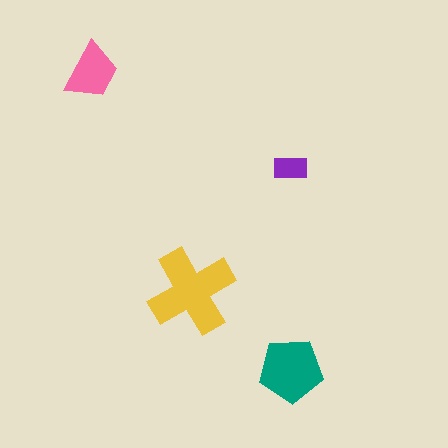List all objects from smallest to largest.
The purple rectangle, the pink trapezoid, the teal pentagon, the yellow cross.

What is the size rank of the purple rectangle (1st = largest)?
4th.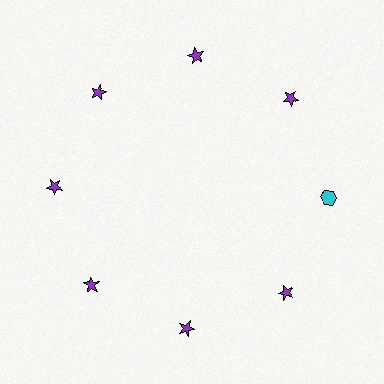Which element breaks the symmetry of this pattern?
The cyan hexagon at roughly the 3 o'clock position breaks the symmetry. All other shapes are purple stars.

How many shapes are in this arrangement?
There are 8 shapes arranged in a ring pattern.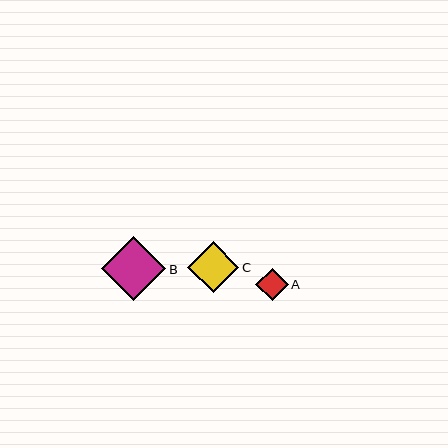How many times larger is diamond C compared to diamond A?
Diamond C is approximately 1.6 times the size of diamond A.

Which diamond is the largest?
Diamond B is the largest with a size of approximately 64 pixels.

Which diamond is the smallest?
Diamond A is the smallest with a size of approximately 32 pixels.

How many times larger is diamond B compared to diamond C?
Diamond B is approximately 1.3 times the size of diamond C.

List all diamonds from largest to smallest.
From largest to smallest: B, C, A.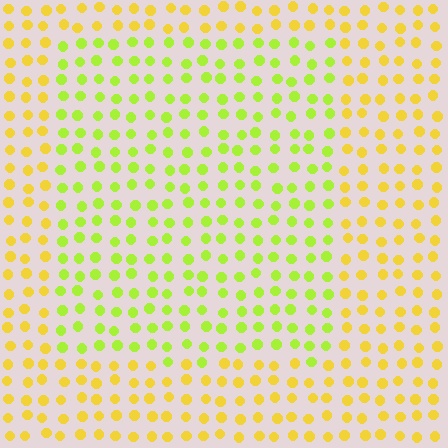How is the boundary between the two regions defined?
The boundary is defined purely by a slight shift in hue (about 35 degrees). Spacing, size, and orientation are identical on both sides.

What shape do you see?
I see a rectangle.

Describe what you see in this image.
The image is filled with small yellow elements in a uniform arrangement. A rectangle-shaped region is visible where the elements are tinted to a slightly different hue, forming a subtle color boundary.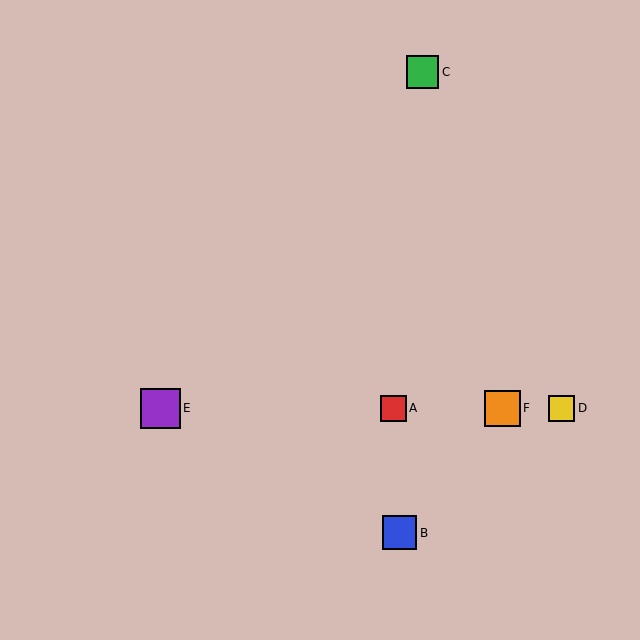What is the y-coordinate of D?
Object D is at y≈408.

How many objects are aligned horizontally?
4 objects (A, D, E, F) are aligned horizontally.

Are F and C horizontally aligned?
No, F is at y≈408 and C is at y≈72.